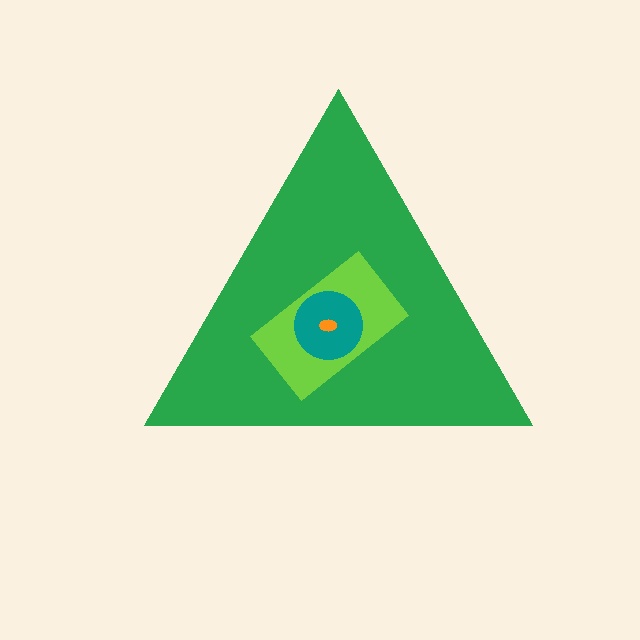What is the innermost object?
The orange ellipse.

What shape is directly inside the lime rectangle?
The teal circle.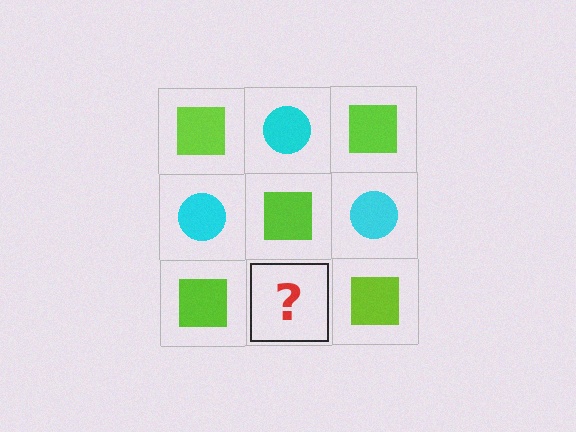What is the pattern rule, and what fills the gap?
The rule is that it alternates lime square and cyan circle in a checkerboard pattern. The gap should be filled with a cyan circle.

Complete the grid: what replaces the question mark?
The question mark should be replaced with a cyan circle.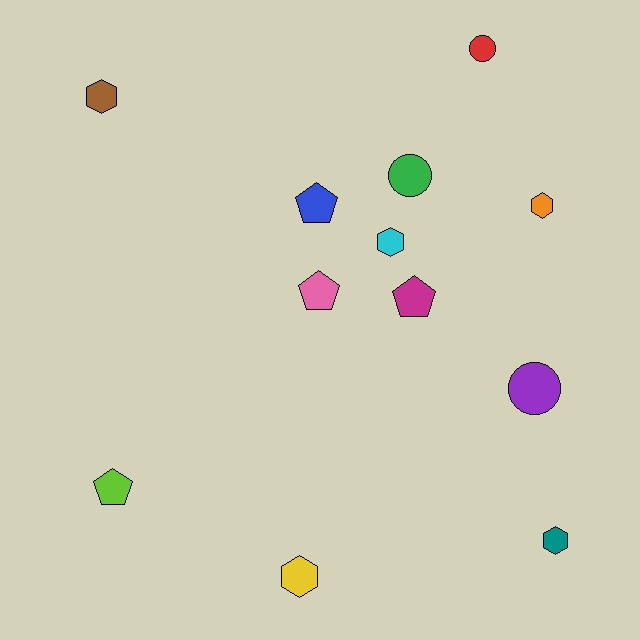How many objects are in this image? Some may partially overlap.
There are 12 objects.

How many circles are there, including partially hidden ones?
There are 3 circles.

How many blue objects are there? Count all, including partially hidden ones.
There is 1 blue object.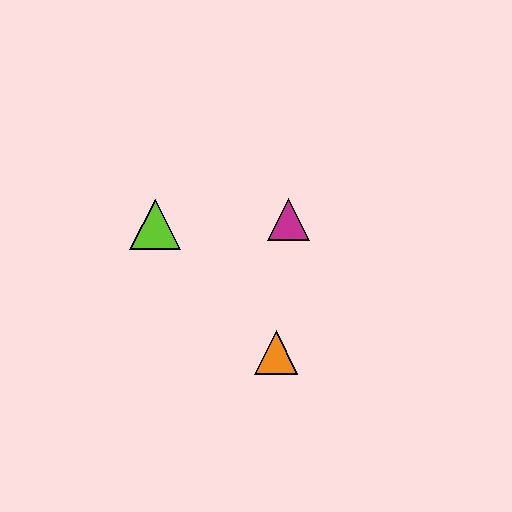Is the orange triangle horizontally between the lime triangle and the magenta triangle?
Yes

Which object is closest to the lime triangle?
The magenta triangle is closest to the lime triangle.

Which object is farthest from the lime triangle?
The orange triangle is farthest from the lime triangle.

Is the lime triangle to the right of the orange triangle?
No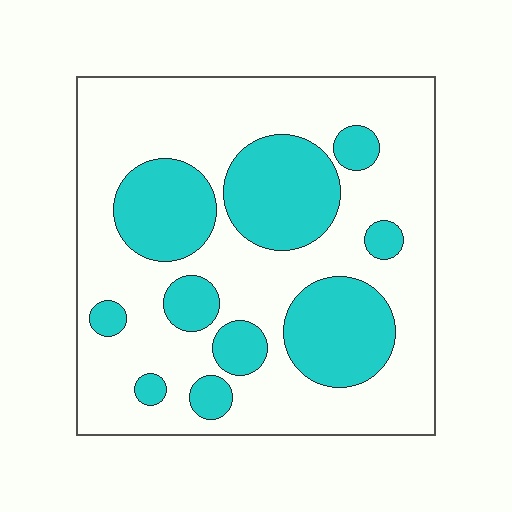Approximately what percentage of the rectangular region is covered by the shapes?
Approximately 30%.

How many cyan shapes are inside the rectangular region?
10.